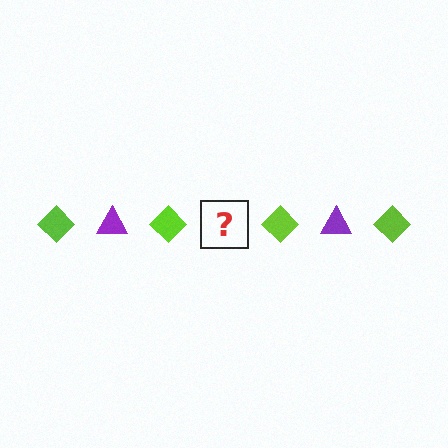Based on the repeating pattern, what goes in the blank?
The blank should be a purple triangle.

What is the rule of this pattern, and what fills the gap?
The rule is that the pattern alternates between lime diamond and purple triangle. The gap should be filled with a purple triangle.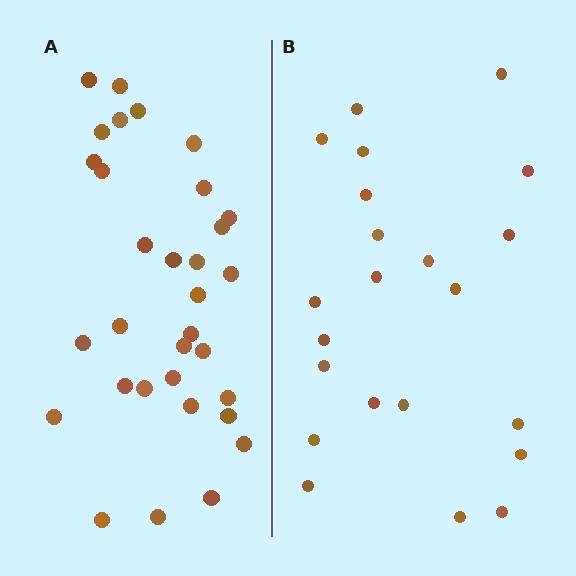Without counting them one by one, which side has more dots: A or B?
Region A (the left region) has more dots.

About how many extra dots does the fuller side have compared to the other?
Region A has roughly 10 or so more dots than region B.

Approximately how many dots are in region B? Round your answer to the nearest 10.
About 20 dots. (The exact count is 22, which rounds to 20.)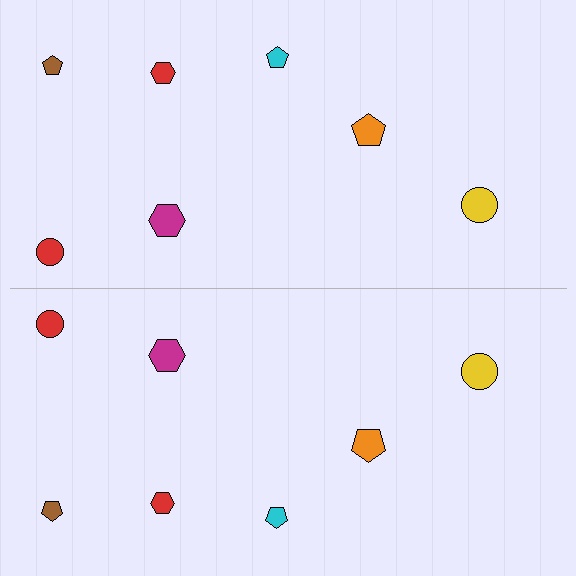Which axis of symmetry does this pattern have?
The pattern has a horizontal axis of symmetry running through the center of the image.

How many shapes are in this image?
There are 14 shapes in this image.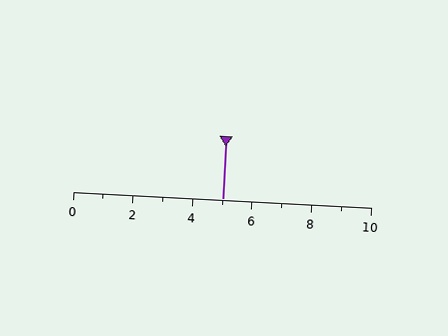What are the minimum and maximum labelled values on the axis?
The axis runs from 0 to 10.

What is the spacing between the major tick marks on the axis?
The major ticks are spaced 2 apart.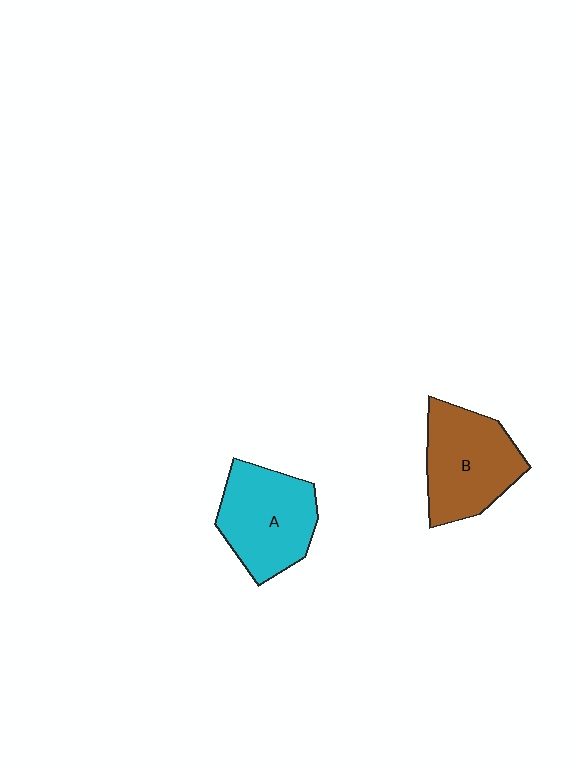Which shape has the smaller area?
Shape A (cyan).